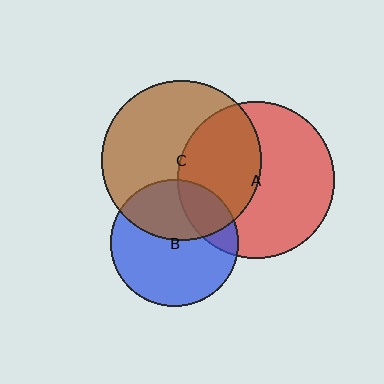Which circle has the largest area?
Circle C (brown).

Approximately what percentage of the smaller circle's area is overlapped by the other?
Approximately 40%.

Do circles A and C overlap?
Yes.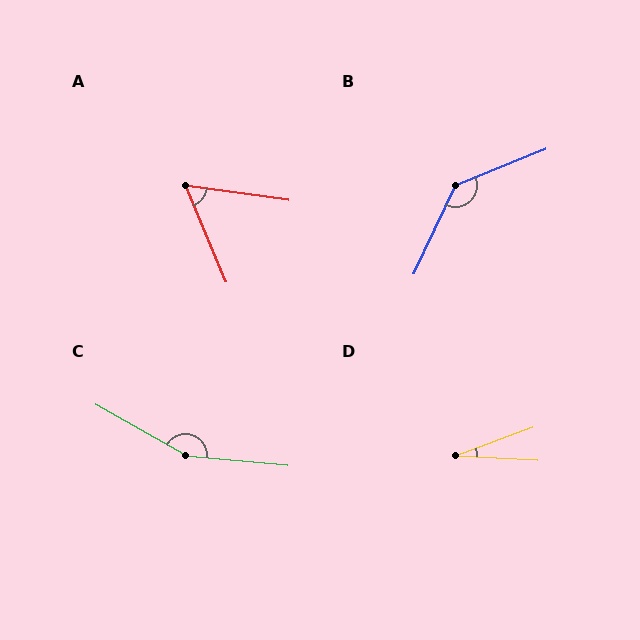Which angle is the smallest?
D, at approximately 24 degrees.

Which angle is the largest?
C, at approximately 156 degrees.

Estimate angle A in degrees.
Approximately 59 degrees.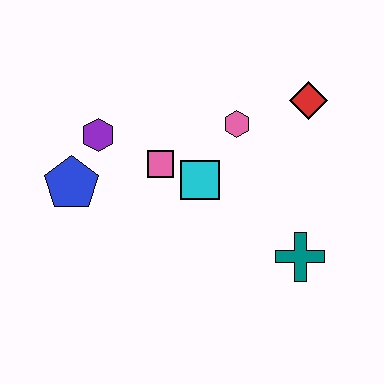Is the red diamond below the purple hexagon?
No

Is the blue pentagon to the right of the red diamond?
No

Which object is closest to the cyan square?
The pink square is closest to the cyan square.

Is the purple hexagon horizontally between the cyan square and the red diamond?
No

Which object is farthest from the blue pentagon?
The red diamond is farthest from the blue pentagon.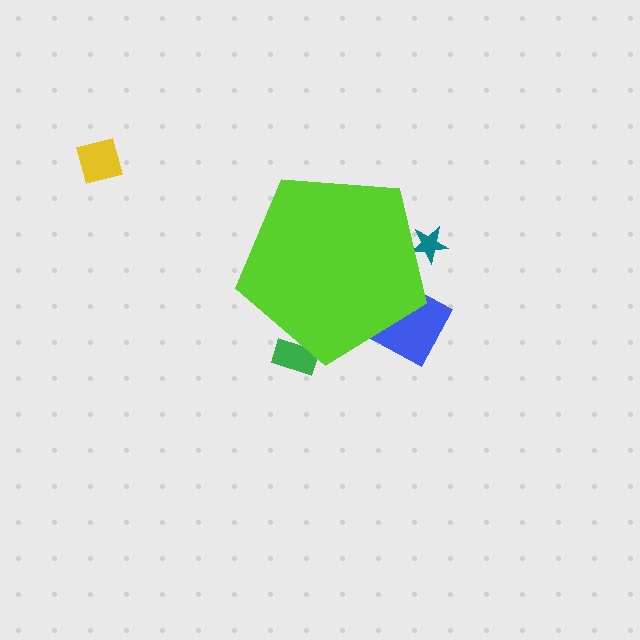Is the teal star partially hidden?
Yes, the teal star is partially hidden behind the lime pentagon.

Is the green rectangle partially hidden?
Yes, the green rectangle is partially hidden behind the lime pentagon.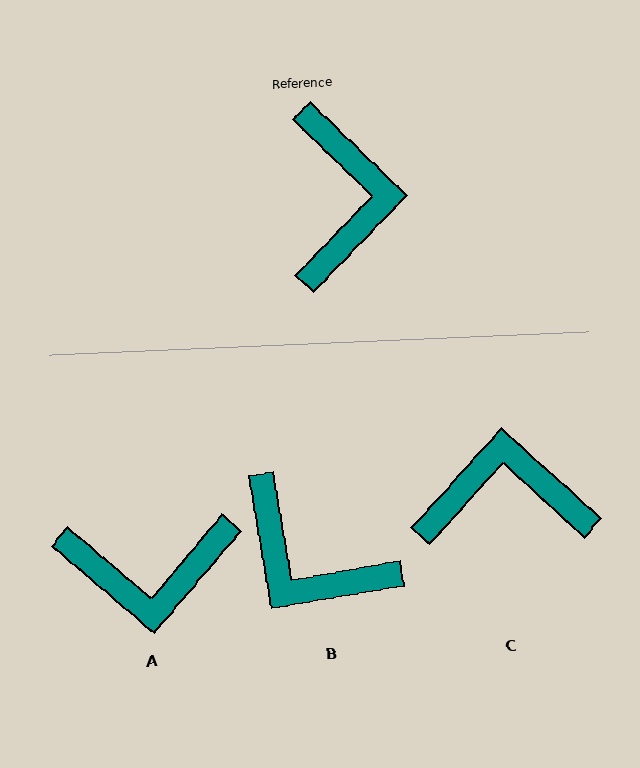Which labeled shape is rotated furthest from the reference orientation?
B, about 126 degrees away.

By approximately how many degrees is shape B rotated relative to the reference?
Approximately 126 degrees clockwise.